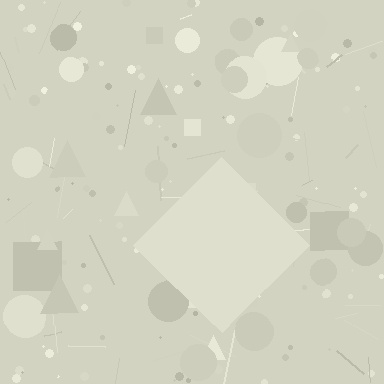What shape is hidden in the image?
A diamond is hidden in the image.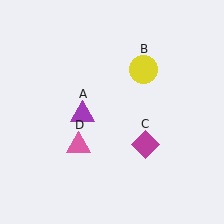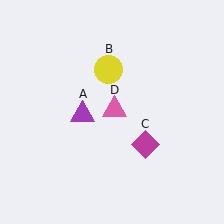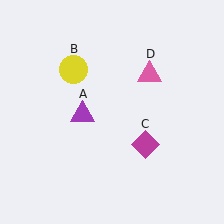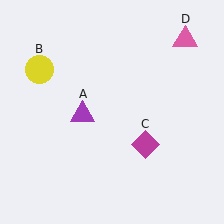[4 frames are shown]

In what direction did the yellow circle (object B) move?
The yellow circle (object B) moved left.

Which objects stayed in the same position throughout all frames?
Purple triangle (object A) and magenta diamond (object C) remained stationary.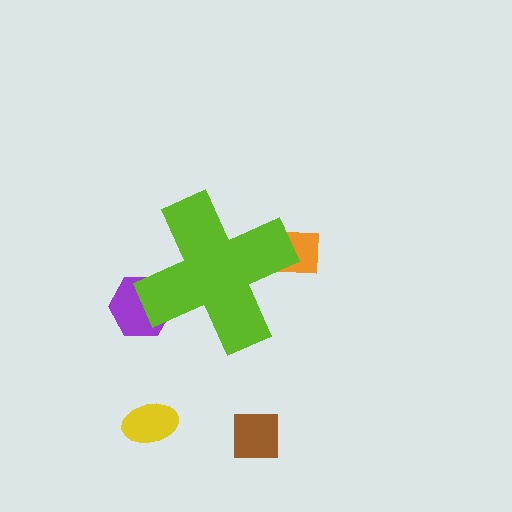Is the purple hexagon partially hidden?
Yes, the purple hexagon is partially hidden behind the lime cross.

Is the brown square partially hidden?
No, the brown square is fully visible.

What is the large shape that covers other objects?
A lime cross.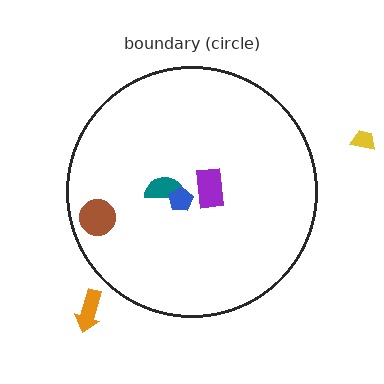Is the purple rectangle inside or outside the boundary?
Inside.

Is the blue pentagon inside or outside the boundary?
Inside.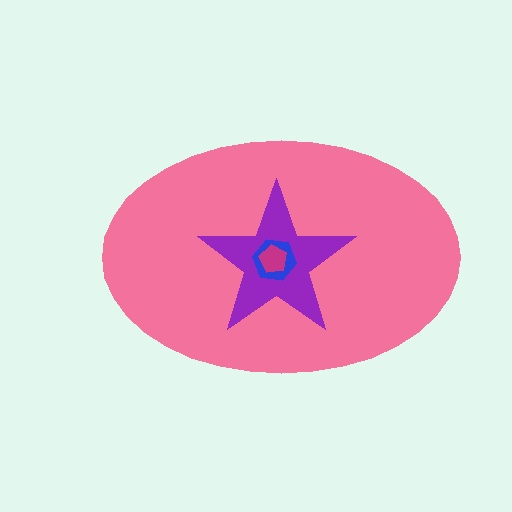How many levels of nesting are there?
4.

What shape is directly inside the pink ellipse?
The purple star.